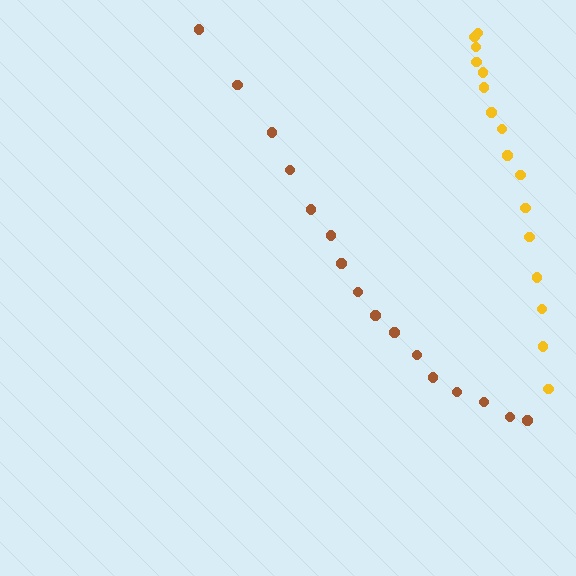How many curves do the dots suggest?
There are 2 distinct paths.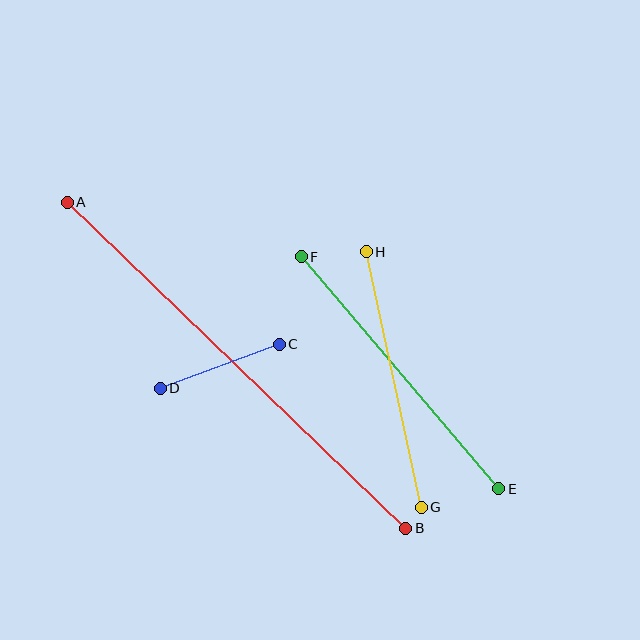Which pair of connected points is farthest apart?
Points A and B are farthest apart.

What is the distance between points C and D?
The distance is approximately 127 pixels.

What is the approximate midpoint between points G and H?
The midpoint is at approximately (394, 380) pixels.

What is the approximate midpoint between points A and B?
The midpoint is at approximately (237, 365) pixels.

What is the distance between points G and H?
The distance is approximately 261 pixels.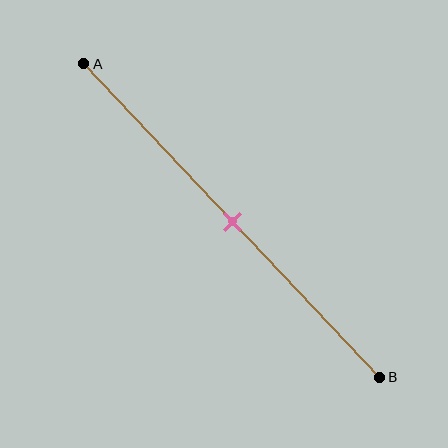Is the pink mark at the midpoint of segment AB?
Yes, the mark is approximately at the midpoint.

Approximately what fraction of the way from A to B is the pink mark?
The pink mark is approximately 50% of the way from A to B.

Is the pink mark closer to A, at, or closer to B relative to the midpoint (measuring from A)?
The pink mark is approximately at the midpoint of segment AB.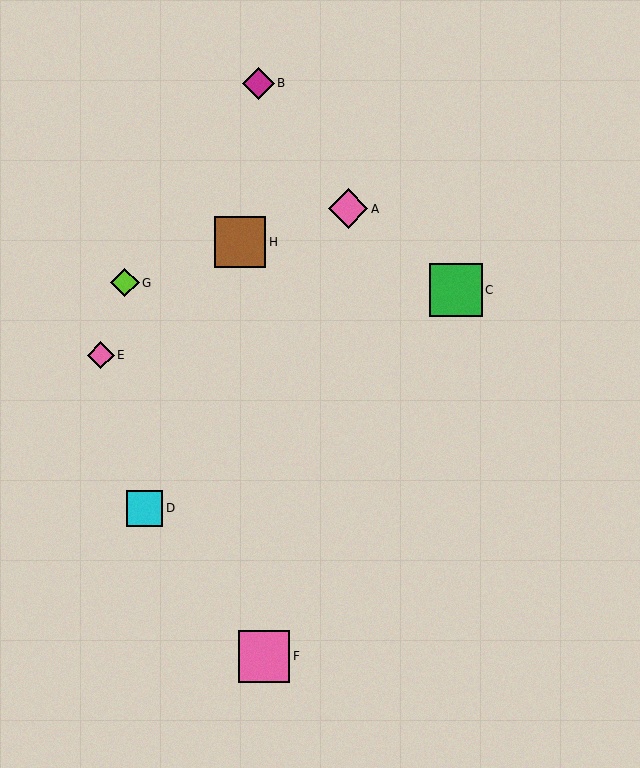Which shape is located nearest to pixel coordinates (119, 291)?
The lime diamond (labeled G) at (125, 283) is nearest to that location.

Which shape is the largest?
The green square (labeled C) is the largest.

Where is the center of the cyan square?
The center of the cyan square is at (145, 508).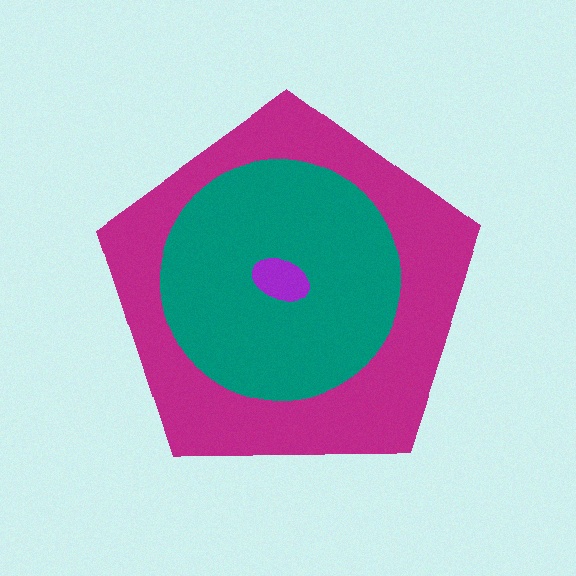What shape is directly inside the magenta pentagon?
The teal circle.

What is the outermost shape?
The magenta pentagon.